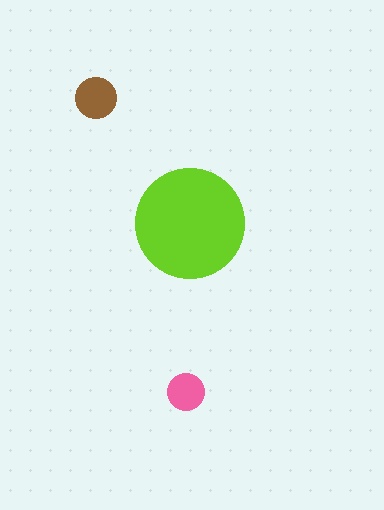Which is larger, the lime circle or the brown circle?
The lime one.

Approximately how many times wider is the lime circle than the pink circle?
About 3 times wider.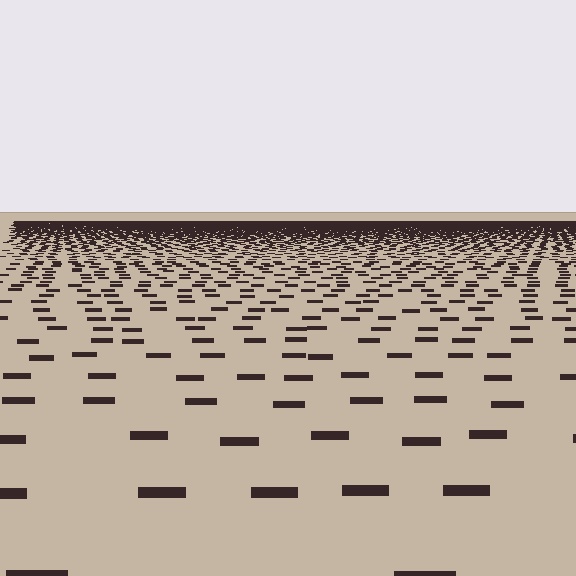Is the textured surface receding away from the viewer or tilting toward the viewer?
The surface is receding away from the viewer. Texture elements get smaller and denser toward the top.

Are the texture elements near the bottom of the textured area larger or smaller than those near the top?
Larger. Near the bottom, elements are closer to the viewer and appear at a bigger on-screen size.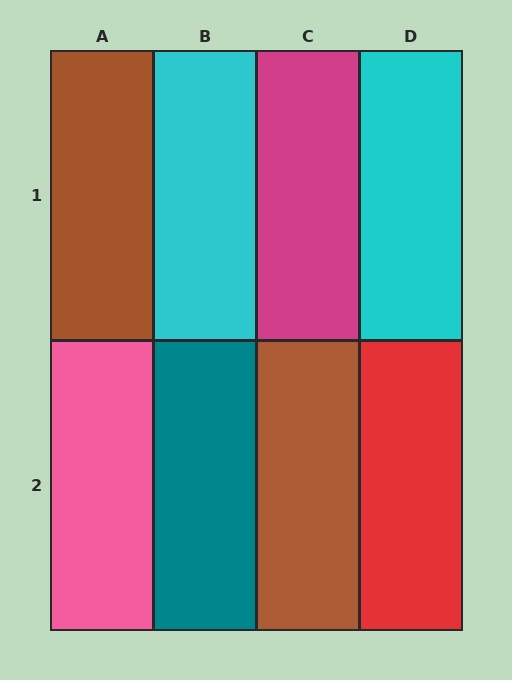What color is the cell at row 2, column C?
Brown.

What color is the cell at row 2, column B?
Teal.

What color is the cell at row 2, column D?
Red.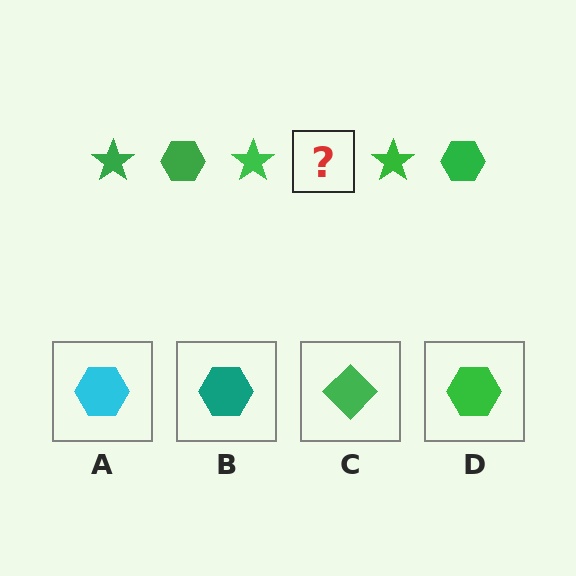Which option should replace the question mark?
Option D.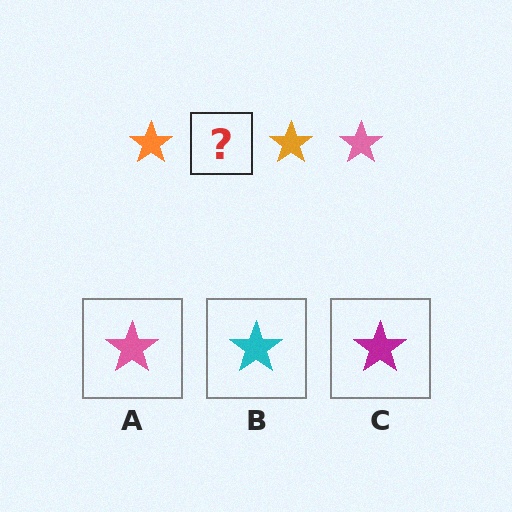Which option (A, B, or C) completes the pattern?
A.